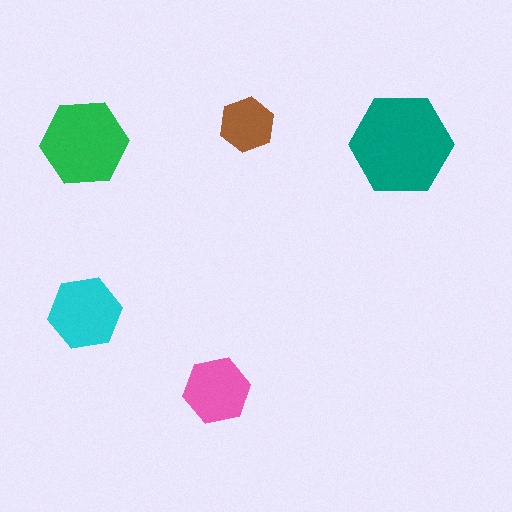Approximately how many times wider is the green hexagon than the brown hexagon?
About 1.5 times wider.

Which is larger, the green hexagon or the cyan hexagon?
The green one.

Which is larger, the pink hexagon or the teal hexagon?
The teal one.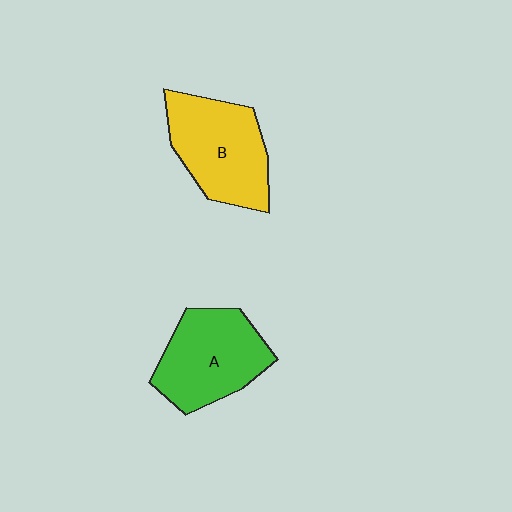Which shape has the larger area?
Shape B (yellow).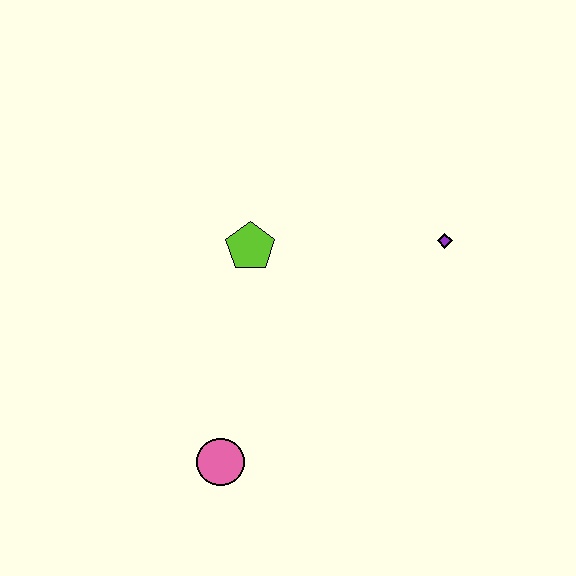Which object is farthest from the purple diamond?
The pink circle is farthest from the purple diamond.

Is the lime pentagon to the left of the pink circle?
No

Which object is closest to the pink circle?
The lime pentagon is closest to the pink circle.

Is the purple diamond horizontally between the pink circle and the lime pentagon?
No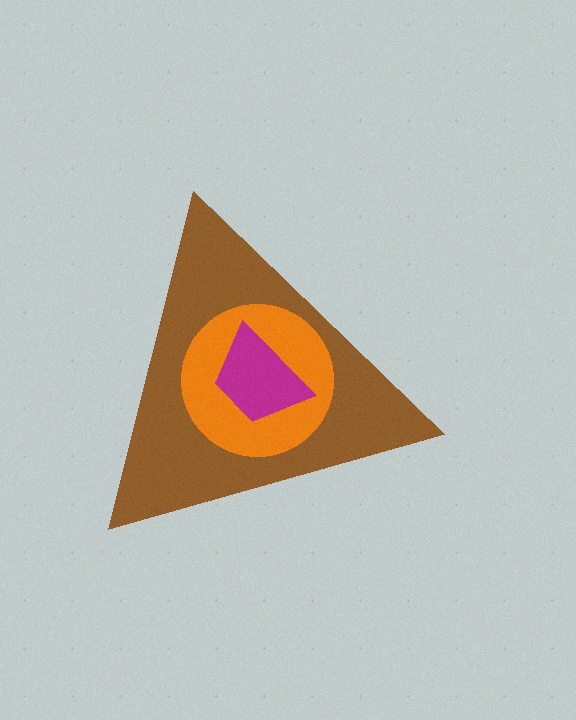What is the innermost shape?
The magenta trapezoid.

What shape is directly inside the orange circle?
The magenta trapezoid.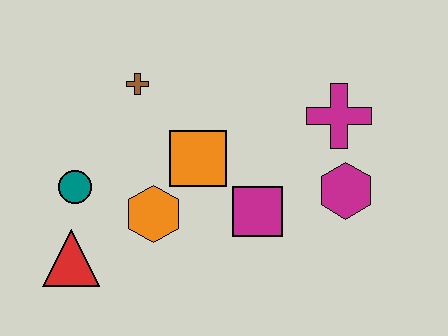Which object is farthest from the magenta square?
The red triangle is farthest from the magenta square.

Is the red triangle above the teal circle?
No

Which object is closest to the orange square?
The orange hexagon is closest to the orange square.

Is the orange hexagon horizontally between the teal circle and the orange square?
Yes